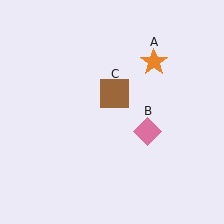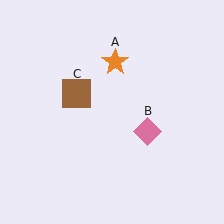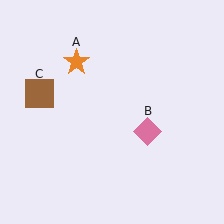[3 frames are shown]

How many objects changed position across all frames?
2 objects changed position: orange star (object A), brown square (object C).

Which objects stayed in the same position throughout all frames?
Pink diamond (object B) remained stationary.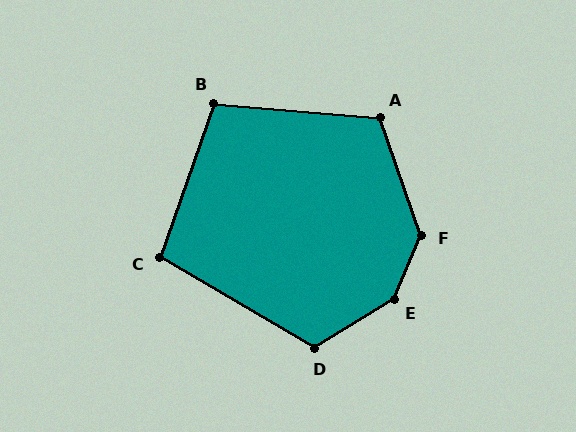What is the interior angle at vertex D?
Approximately 118 degrees (obtuse).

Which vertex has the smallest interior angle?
C, at approximately 101 degrees.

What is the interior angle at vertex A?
Approximately 114 degrees (obtuse).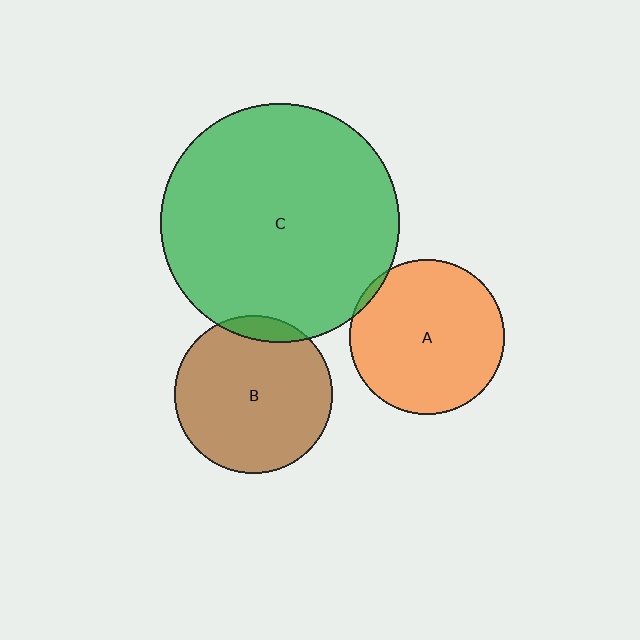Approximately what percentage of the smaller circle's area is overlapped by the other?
Approximately 5%.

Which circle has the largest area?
Circle C (green).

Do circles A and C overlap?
Yes.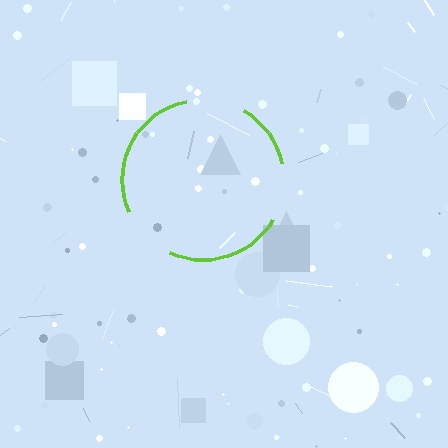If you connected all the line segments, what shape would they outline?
They would outline a circle.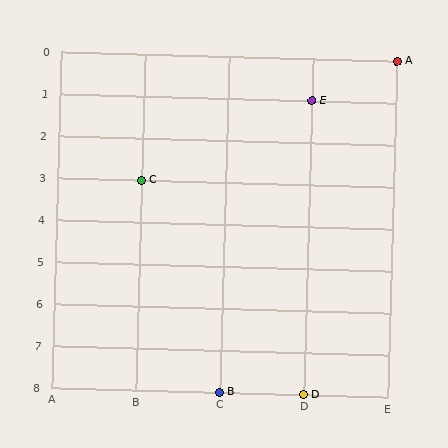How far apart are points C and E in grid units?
Points C and E are 2 columns and 2 rows apart (about 2.8 grid units diagonally).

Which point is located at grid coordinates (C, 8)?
Point B is at (C, 8).